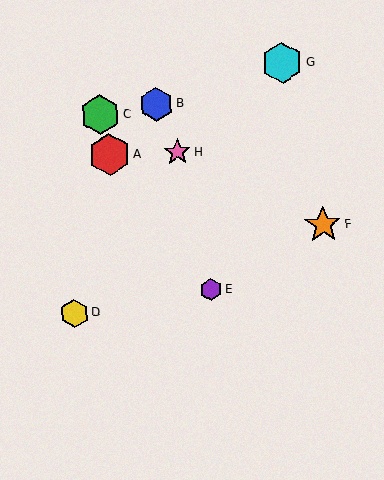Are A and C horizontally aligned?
No, A is at y≈154 and C is at y≈115.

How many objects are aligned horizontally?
2 objects (A, H) are aligned horizontally.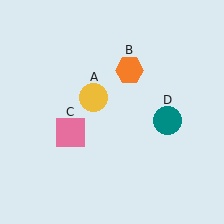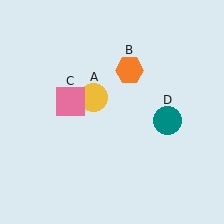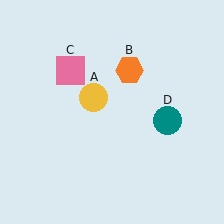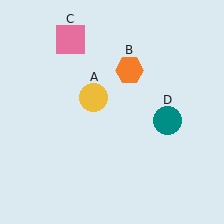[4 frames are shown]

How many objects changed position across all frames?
1 object changed position: pink square (object C).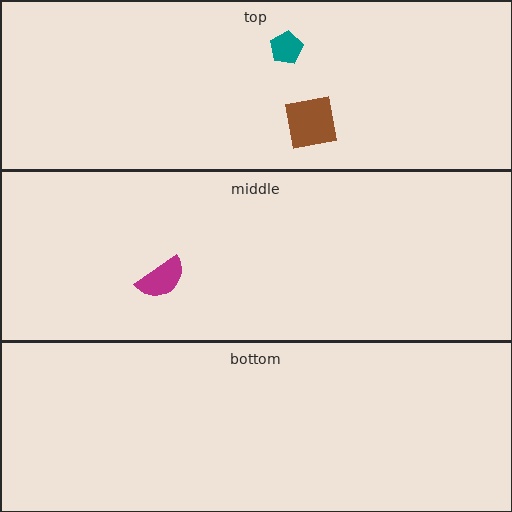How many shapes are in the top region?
2.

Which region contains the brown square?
The top region.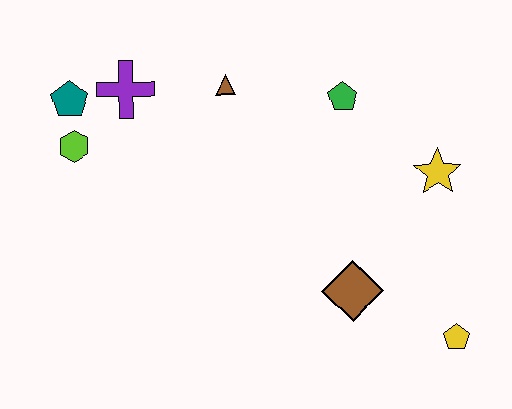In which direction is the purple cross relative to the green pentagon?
The purple cross is to the left of the green pentagon.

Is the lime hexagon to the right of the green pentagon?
No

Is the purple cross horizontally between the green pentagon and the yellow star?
No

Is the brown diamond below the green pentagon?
Yes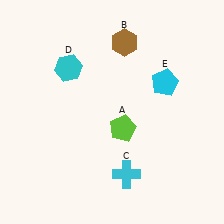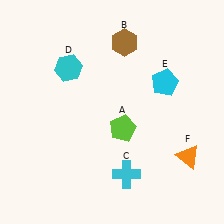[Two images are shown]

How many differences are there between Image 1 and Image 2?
There is 1 difference between the two images.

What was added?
An orange triangle (F) was added in Image 2.